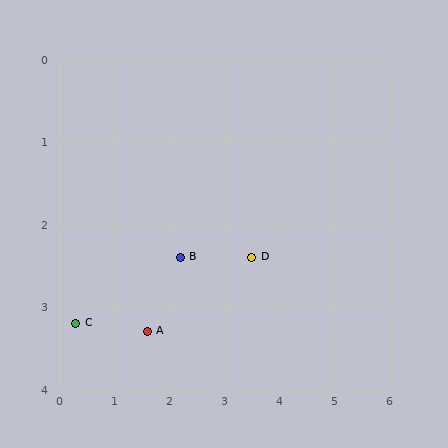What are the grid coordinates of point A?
Point A is at approximately (1.6, 3.3).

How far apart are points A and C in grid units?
Points A and C are about 1.3 grid units apart.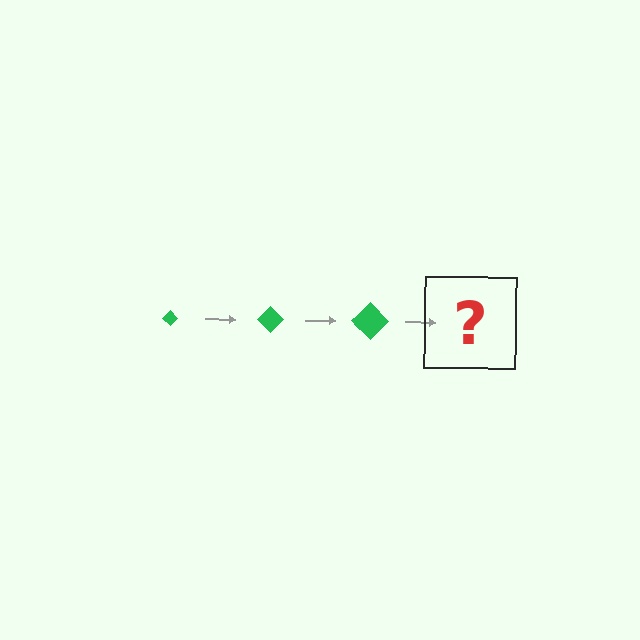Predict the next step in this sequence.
The next step is a green diamond, larger than the previous one.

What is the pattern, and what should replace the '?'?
The pattern is that the diamond gets progressively larger each step. The '?' should be a green diamond, larger than the previous one.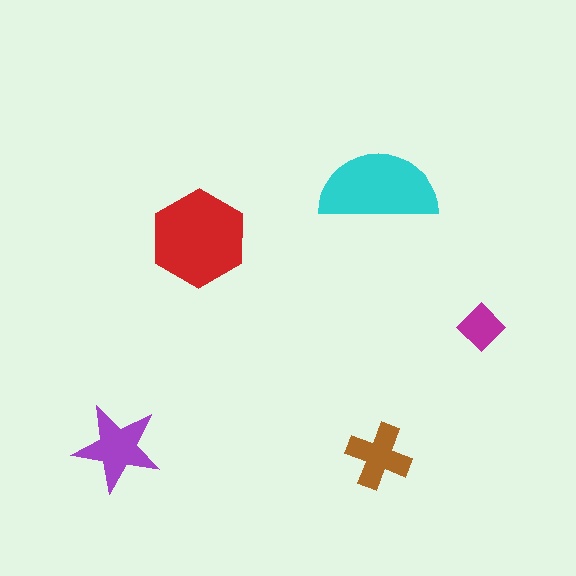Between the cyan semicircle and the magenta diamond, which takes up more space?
The cyan semicircle.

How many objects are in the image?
There are 5 objects in the image.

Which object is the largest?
The red hexagon.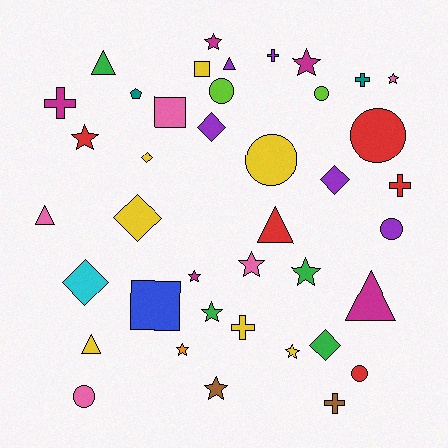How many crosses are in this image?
There are 6 crosses.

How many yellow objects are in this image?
There are 7 yellow objects.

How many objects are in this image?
There are 40 objects.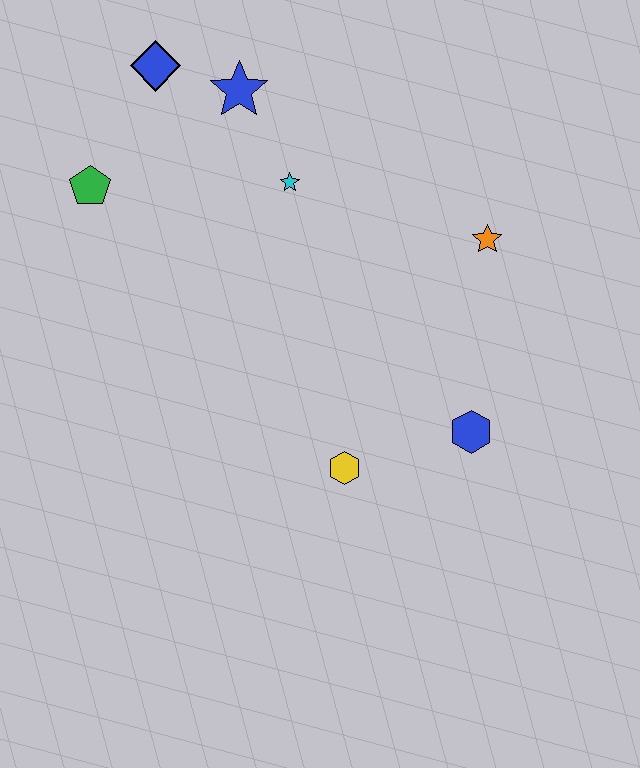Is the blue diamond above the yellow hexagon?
Yes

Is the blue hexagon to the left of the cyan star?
No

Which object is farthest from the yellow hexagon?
The blue diamond is farthest from the yellow hexagon.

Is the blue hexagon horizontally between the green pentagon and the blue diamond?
No